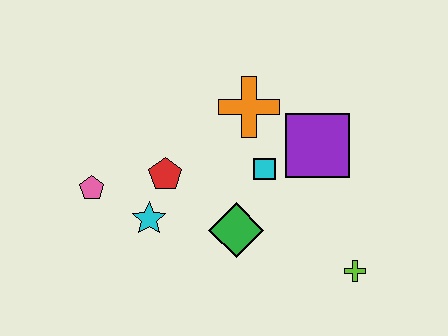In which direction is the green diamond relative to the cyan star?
The green diamond is to the right of the cyan star.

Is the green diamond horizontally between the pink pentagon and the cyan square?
Yes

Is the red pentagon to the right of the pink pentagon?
Yes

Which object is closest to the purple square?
The cyan square is closest to the purple square.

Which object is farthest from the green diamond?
The pink pentagon is farthest from the green diamond.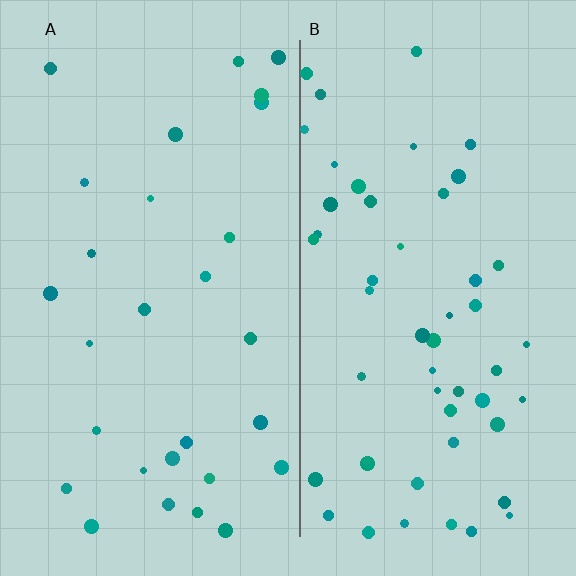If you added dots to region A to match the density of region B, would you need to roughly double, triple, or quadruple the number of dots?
Approximately double.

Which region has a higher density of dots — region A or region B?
B (the right).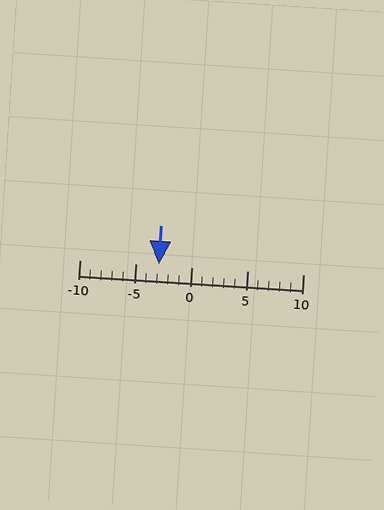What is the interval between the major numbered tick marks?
The major tick marks are spaced 5 units apart.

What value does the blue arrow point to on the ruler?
The blue arrow points to approximately -3.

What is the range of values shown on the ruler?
The ruler shows values from -10 to 10.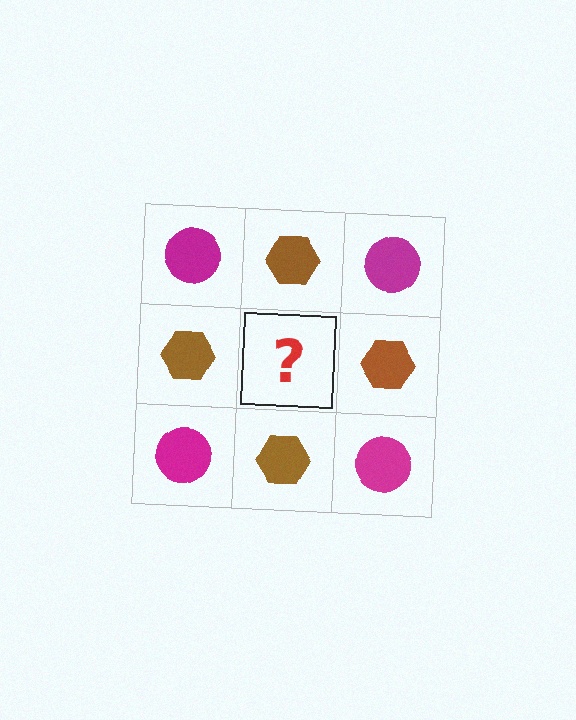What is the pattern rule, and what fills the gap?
The rule is that it alternates magenta circle and brown hexagon in a checkerboard pattern. The gap should be filled with a magenta circle.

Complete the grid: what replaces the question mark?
The question mark should be replaced with a magenta circle.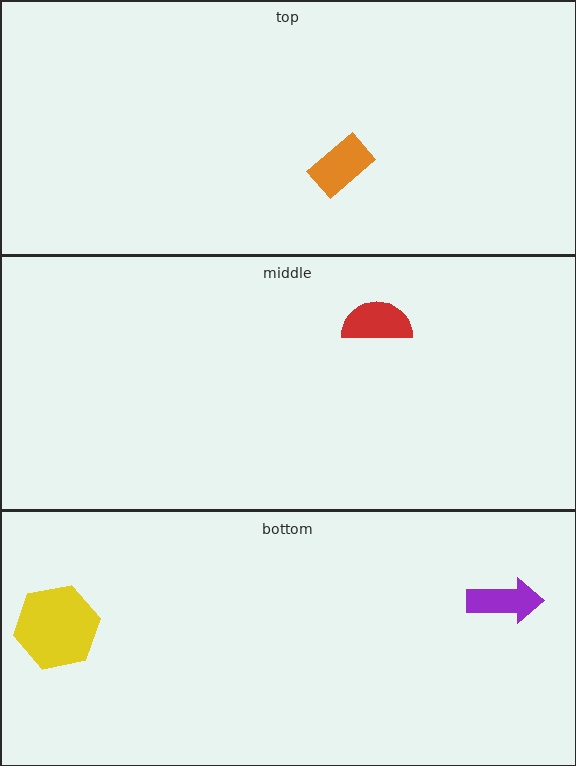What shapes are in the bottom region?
The purple arrow, the yellow hexagon.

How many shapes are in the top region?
1.